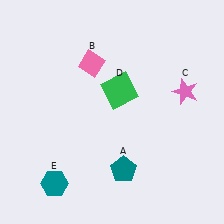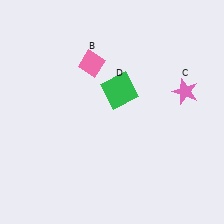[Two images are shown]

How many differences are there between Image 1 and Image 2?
There are 2 differences between the two images.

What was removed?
The teal hexagon (E), the teal pentagon (A) were removed in Image 2.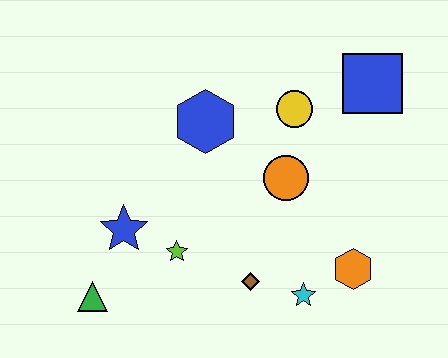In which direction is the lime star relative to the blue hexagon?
The lime star is below the blue hexagon.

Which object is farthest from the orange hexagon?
The green triangle is farthest from the orange hexagon.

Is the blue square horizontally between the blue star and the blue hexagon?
No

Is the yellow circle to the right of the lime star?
Yes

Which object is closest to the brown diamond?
The cyan star is closest to the brown diamond.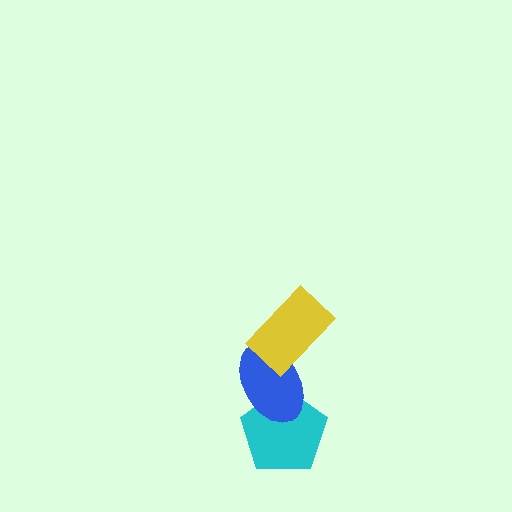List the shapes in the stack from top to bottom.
From top to bottom: the yellow rectangle, the blue ellipse, the cyan pentagon.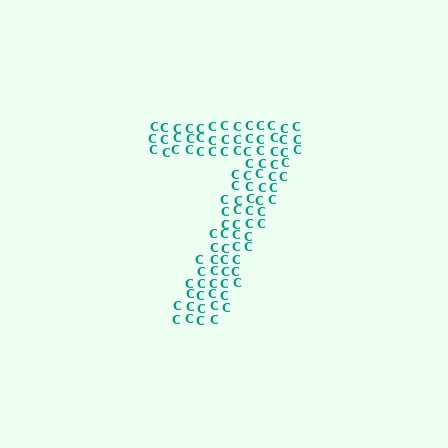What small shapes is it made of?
It is made of small letter C's.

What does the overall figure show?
The overall figure shows the digit 7.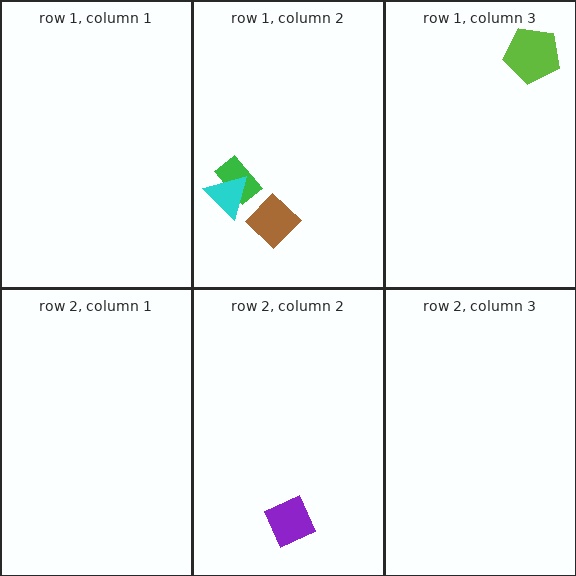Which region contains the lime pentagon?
The row 1, column 3 region.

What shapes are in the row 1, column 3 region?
The lime pentagon.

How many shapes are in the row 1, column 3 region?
1.